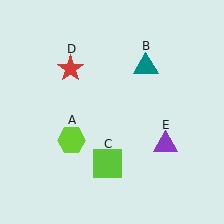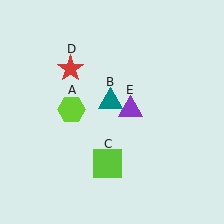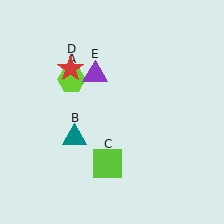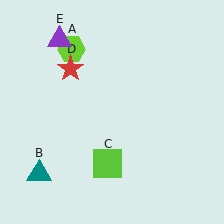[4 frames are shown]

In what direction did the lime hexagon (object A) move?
The lime hexagon (object A) moved up.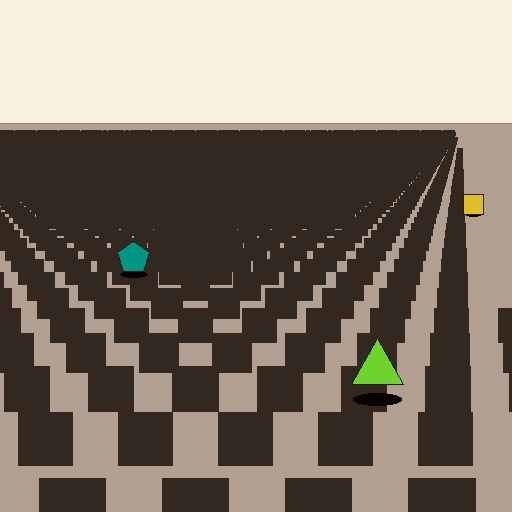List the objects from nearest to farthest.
From nearest to farthest: the lime triangle, the teal pentagon, the yellow square.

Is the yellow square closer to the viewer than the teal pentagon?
No. The teal pentagon is closer — you can tell from the texture gradient: the ground texture is coarser near it.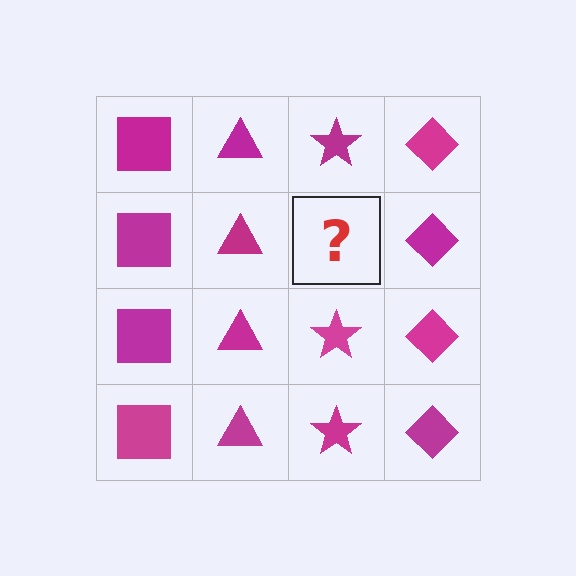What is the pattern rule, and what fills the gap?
The rule is that each column has a consistent shape. The gap should be filled with a magenta star.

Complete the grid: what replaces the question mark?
The question mark should be replaced with a magenta star.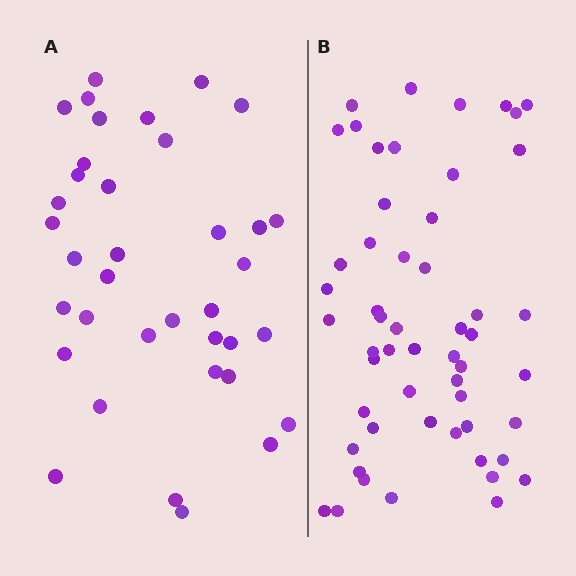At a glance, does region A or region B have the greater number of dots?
Region B (the right region) has more dots.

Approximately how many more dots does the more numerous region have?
Region B has approximately 15 more dots than region A.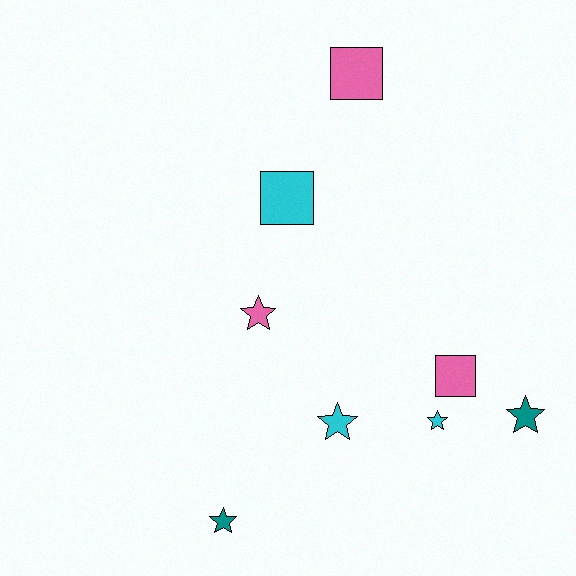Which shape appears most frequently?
Star, with 5 objects.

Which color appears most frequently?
Cyan, with 3 objects.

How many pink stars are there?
There is 1 pink star.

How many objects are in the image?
There are 8 objects.